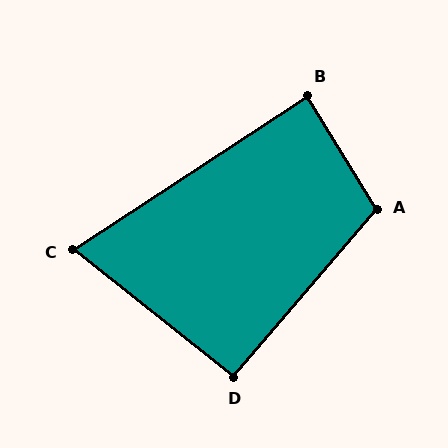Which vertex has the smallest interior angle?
C, at approximately 72 degrees.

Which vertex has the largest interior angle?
A, at approximately 108 degrees.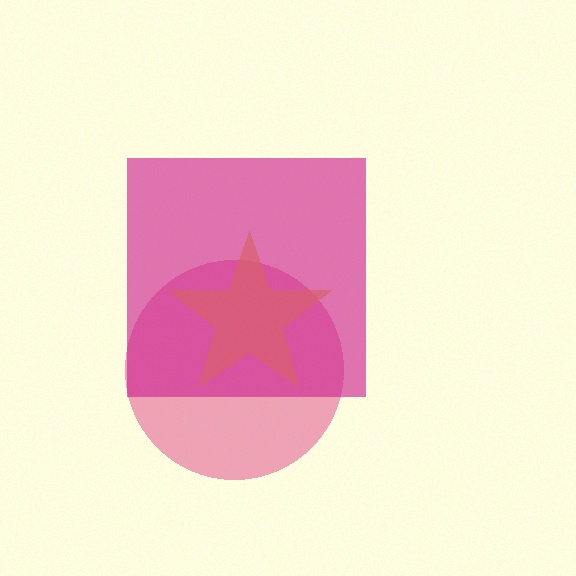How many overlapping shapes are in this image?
There are 3 overlapping shapes in the image.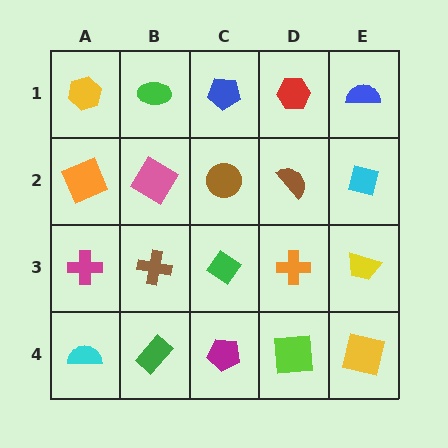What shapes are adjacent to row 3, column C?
A brown circle (row 2, column C), a magenta pentagon (row 4, column C), a brown cross (row 3, column B), an orange cross (row 3, column D).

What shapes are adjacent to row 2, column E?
A blue semicircle (row 1, column E), a yellow trapezoid (row 3, column E), a brown semicircle (row 2, column D).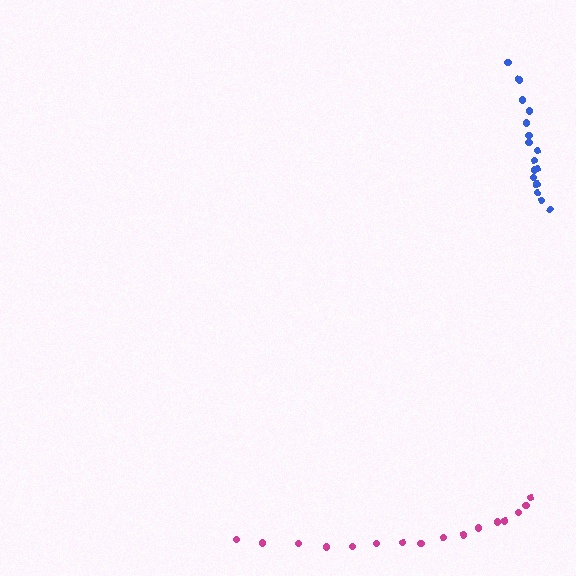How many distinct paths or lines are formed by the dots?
There are 2 distinct paths.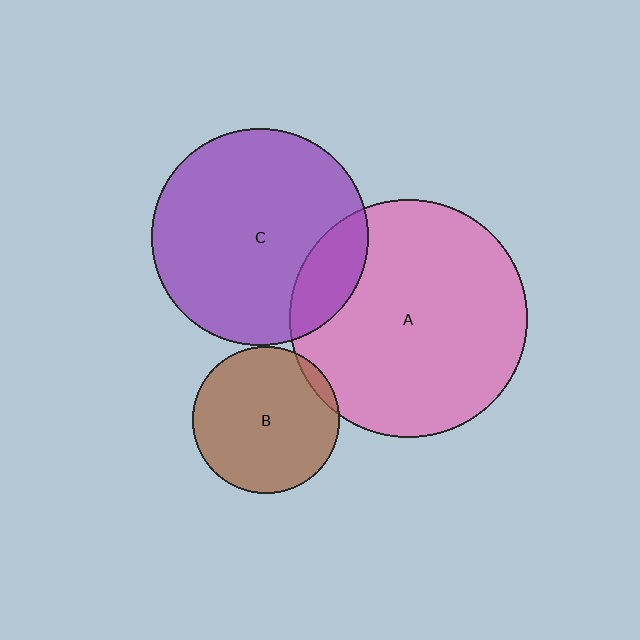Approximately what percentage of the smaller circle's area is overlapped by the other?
Approximately 5%.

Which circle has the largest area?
Circle A (pink).